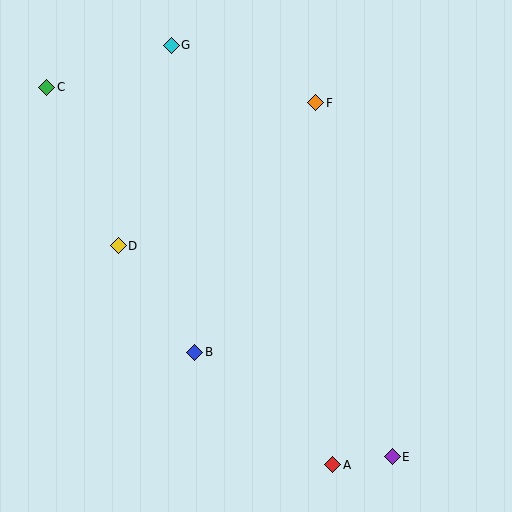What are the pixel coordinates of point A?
Point A is at (333, 465).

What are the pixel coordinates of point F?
Point F is at (316, 103).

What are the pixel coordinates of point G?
Point G is at (171, 45).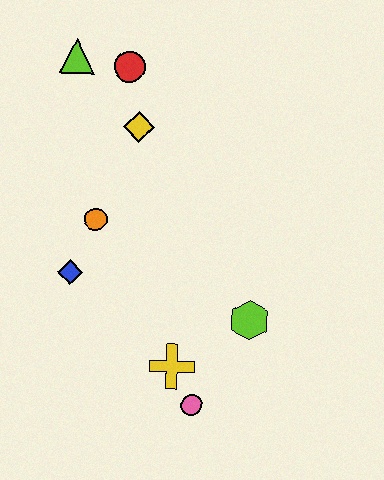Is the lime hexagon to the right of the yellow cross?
Yes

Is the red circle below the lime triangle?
Yes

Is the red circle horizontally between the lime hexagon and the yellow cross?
No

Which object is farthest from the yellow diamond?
The pink circle is farthest from the yellow diamond.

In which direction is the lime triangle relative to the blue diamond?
The lime triangle is above the blue diamond.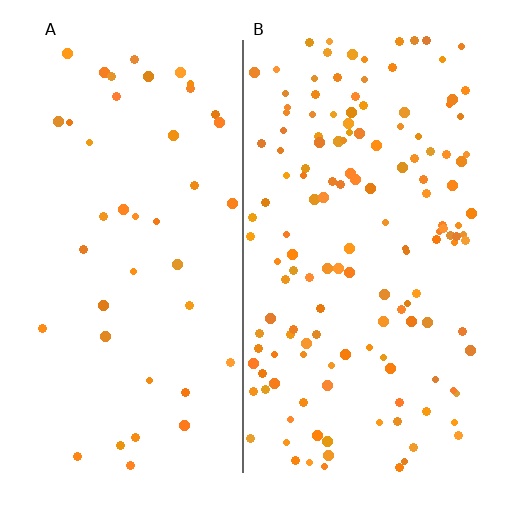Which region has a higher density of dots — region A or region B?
B (the right).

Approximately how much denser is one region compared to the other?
Approximately 3.5× — region B over region A.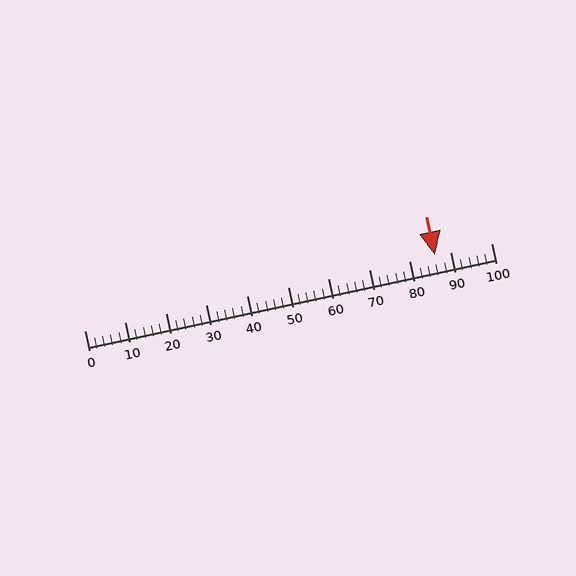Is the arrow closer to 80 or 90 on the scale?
The arrow is closer to 90.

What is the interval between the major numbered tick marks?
The major tick marks are spaced 10 units apart.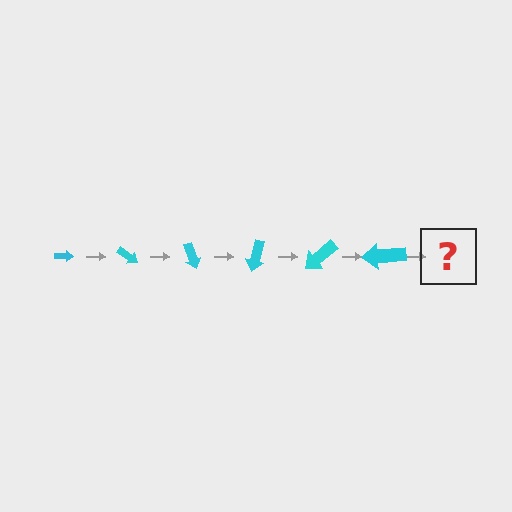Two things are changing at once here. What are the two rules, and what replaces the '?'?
The two rules are that the arrow grows larger each step and it rotates 35 degrees each step. The '?' should be an arrow, larger than the previous one and rotated 210 degrees from the start.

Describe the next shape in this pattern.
It should be an arrow, larger than the previous one and rotated 210 degrees from the start.